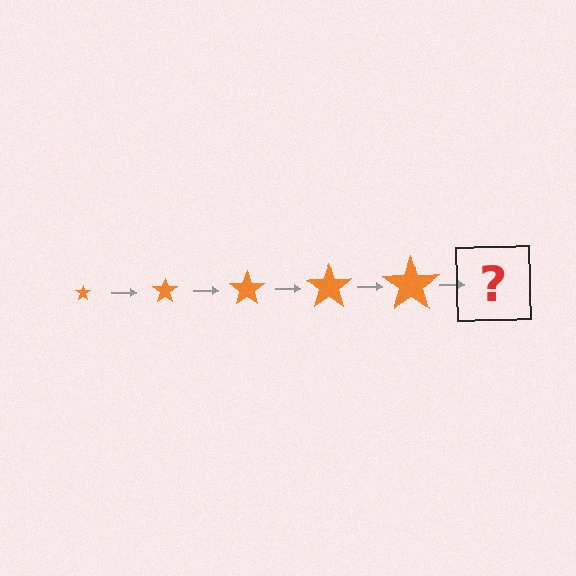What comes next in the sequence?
The next element should be an orange star, larger than the previous one.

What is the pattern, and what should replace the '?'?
The pattern is that the star gets progressively larger each step. The '?' should be an orange star, larger than the previous one.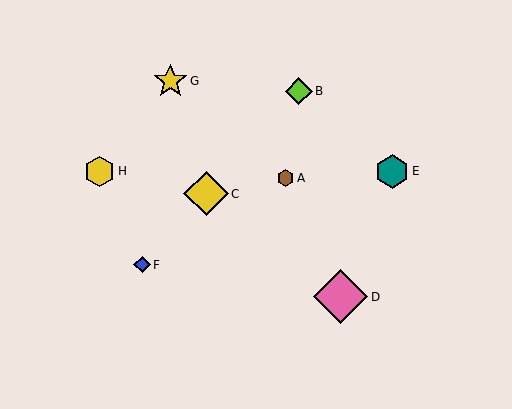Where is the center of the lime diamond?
The center of the lime diamond is at (299, 91).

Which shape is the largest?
The pink diamond (labeled D) is the largest.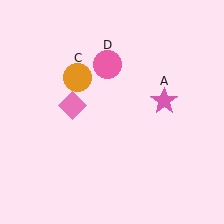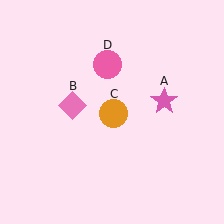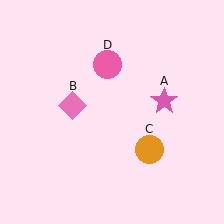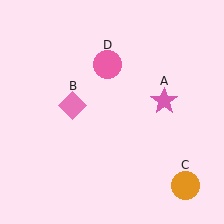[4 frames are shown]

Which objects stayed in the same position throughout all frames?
Pink star (object A) and pink diamond (object B) and pink circle (object D) remained stationary.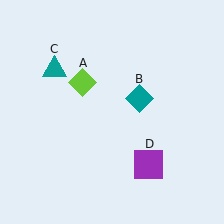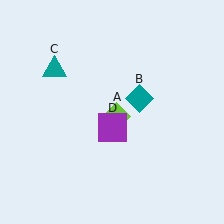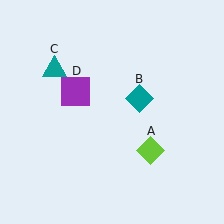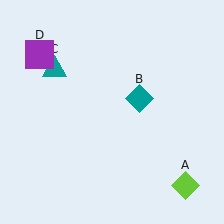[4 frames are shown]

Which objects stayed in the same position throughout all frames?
Teal diamond (object B) and teal triangle (object C) remained stationary.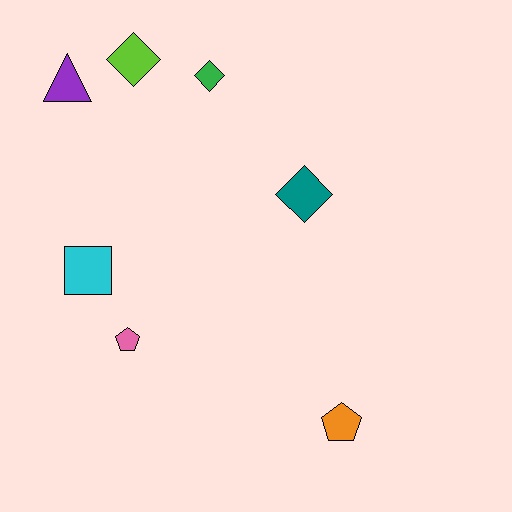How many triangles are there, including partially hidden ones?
There is 1 triangle.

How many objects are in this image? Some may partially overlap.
There are 7 objects.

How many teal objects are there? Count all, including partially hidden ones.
There is 1 teal object.